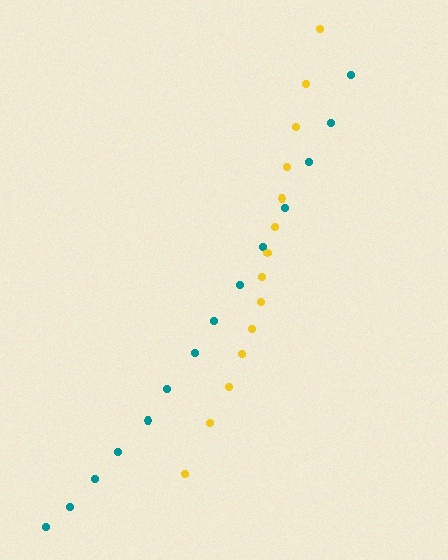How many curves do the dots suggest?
There are 2 distinct paths.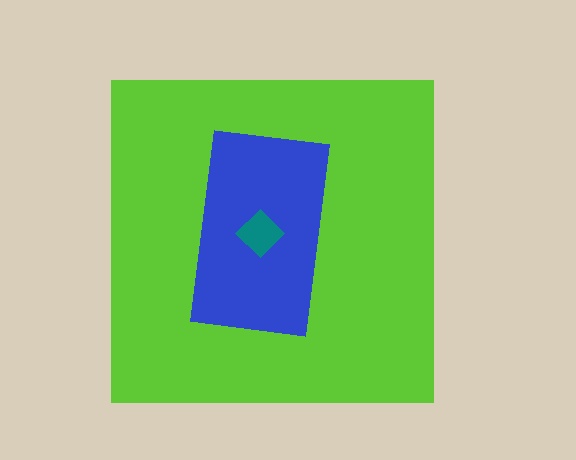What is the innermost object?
The teal diamond.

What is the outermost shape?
The lime square.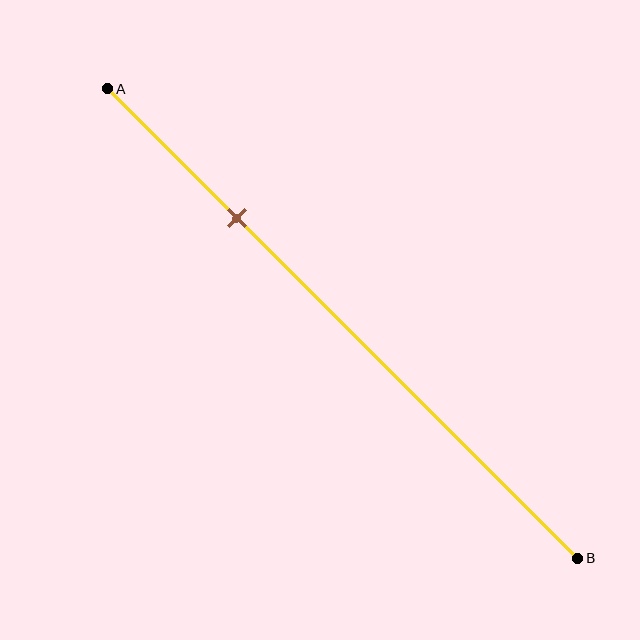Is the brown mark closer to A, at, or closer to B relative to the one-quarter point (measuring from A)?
The brown mark is approximately at the one-quarter point of segment AB.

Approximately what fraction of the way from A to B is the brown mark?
The brown mark is approximately 30% of the way from A to B.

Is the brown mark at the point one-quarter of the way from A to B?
Yes, the mark is approximately at the one-quarter point.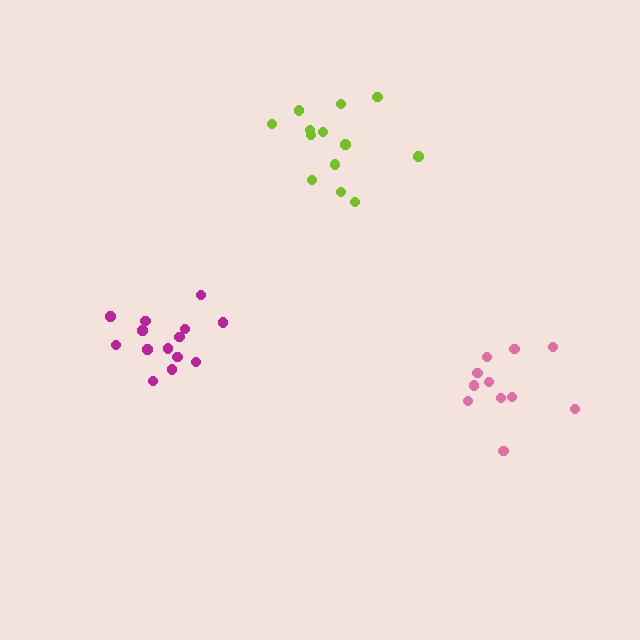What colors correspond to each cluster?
The clusters are colored: lime, pink, magenta.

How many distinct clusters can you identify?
There are 3 distinct clusters.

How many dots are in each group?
Group 1: 13 dots, Group 2: 11 dots, Group 3: 14 dots (38 total).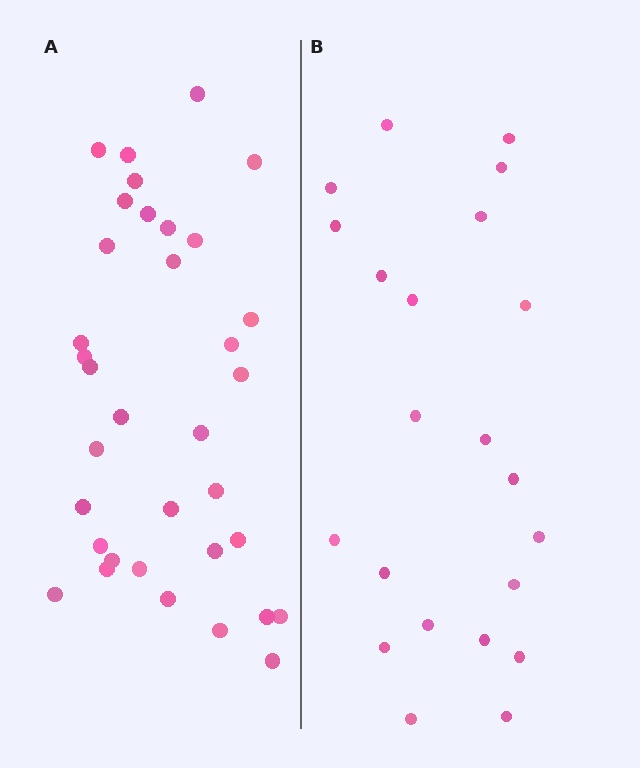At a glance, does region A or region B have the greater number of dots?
Region A (the left region) has more dots.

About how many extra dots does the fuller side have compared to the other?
Region A has approximately 15 more dots than region B.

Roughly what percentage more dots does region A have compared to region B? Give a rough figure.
About 60% more.